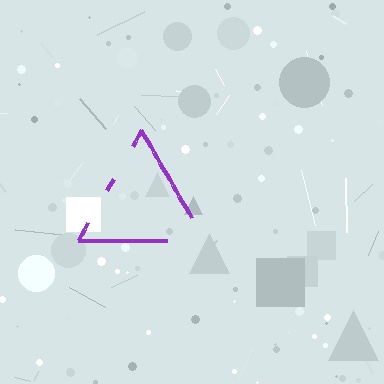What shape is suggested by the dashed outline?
The dashed outline suggests a triangle.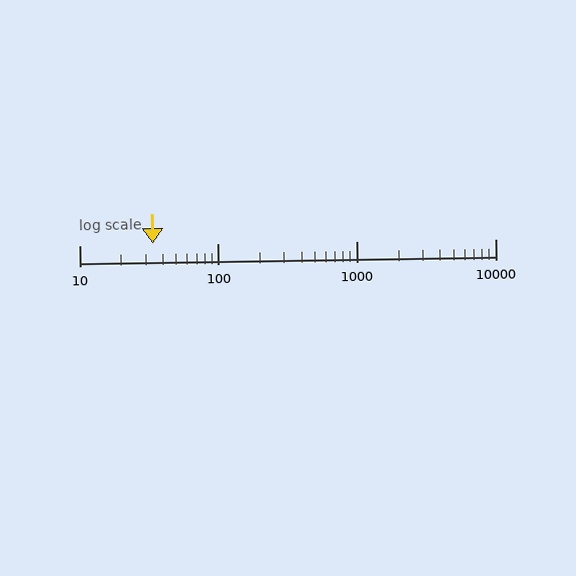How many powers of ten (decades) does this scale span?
The scale spans 3 decades, from 10 to 10000.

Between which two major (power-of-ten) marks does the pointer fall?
The pointer is between 10 and 100.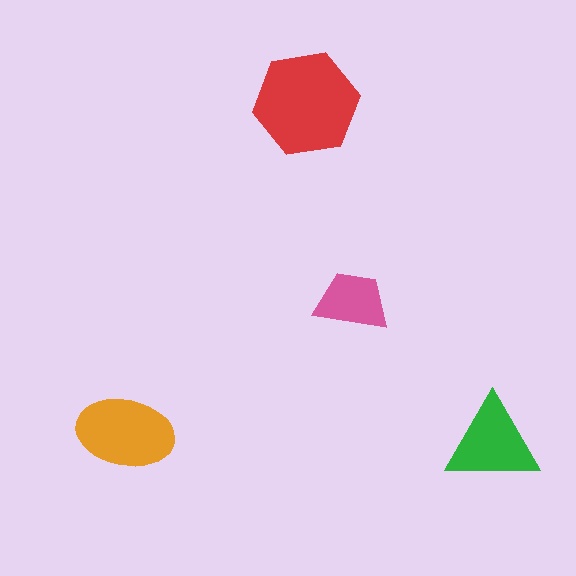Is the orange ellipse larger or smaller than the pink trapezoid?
Larger.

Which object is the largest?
The red hexagon.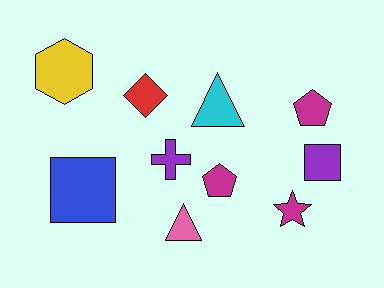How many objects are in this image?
There are 10 objects.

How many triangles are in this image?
There are 2 triangles.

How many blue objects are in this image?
There is 1 blue object.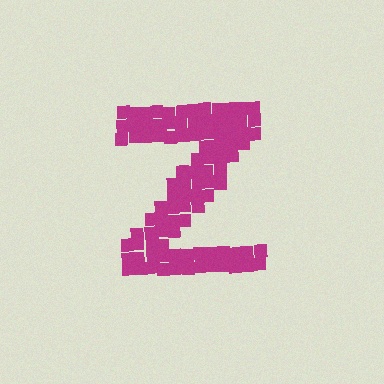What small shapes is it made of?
It is made of small squares.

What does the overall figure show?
The overall figure shows the letter Z.